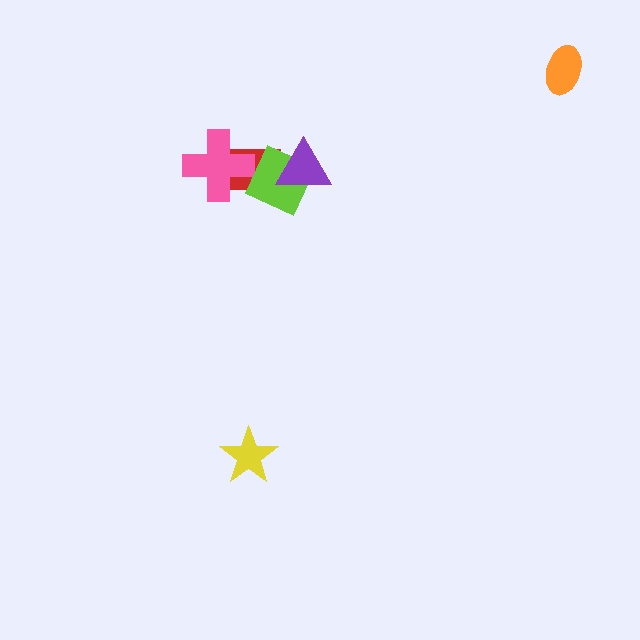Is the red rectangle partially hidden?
Yes, it is partially covered by another shape.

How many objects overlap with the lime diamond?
3 objects overlap with the lime diamond.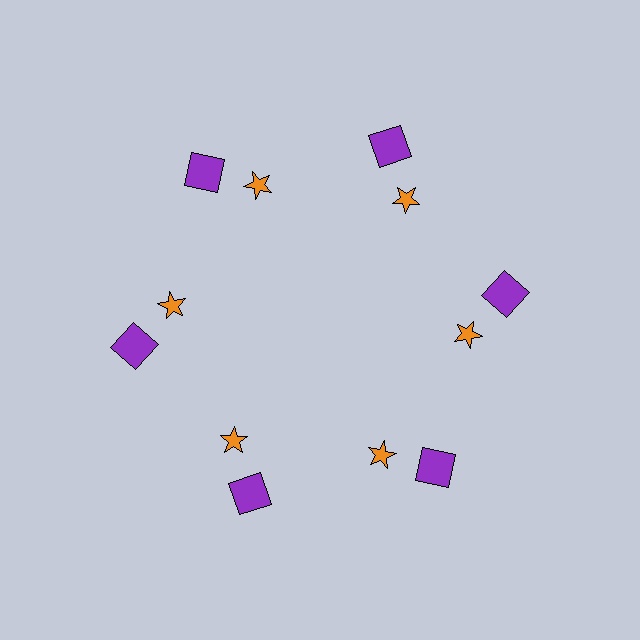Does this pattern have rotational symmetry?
Yes, this pattern has 6-fold rotational symmetry. It looks the same after rotating 60 degrees around the center.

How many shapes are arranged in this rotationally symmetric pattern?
There are 12 shapes, arranged in 6 groups of 2.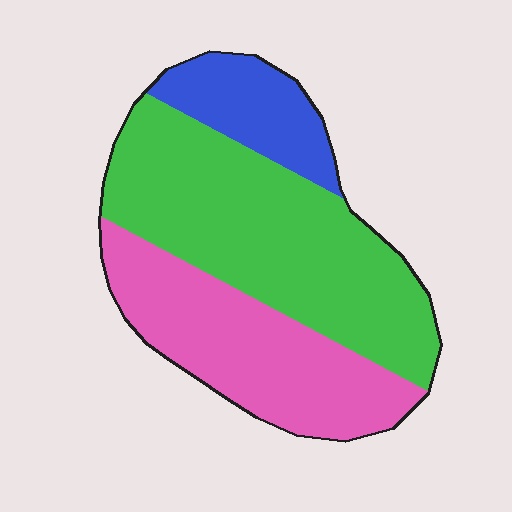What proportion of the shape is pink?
Pink takes up between a quarter and a half of the shape.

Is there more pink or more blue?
Pink.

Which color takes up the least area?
Blue, at roughly 15%.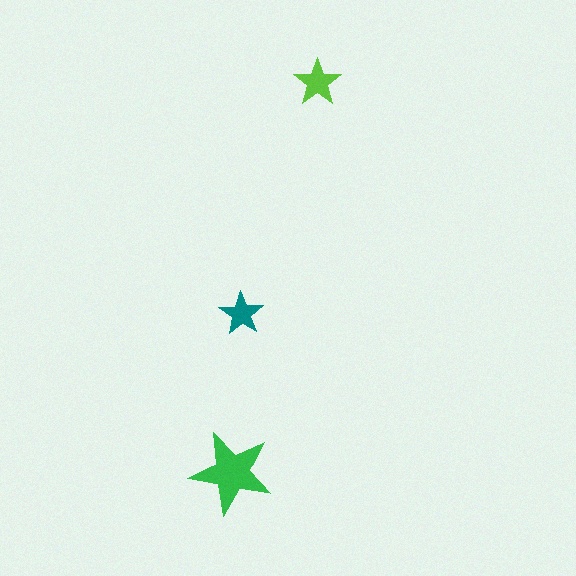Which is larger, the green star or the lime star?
The green one.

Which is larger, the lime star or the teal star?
The lime one.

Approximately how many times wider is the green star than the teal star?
About 2 times wider.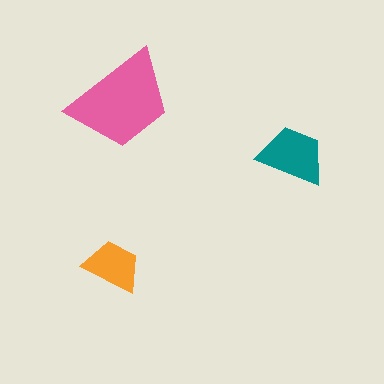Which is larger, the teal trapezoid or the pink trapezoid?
The pink one.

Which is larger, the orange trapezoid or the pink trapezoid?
The pink one.